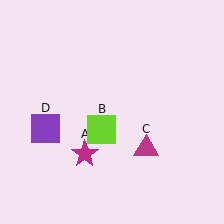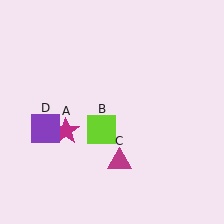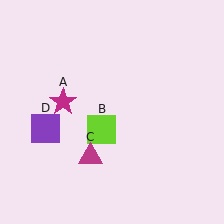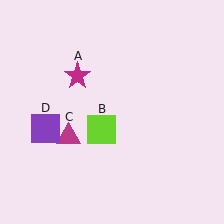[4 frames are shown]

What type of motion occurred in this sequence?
The magenta star (object A), magenta triangle (object C) rotated clockwise around the center of the scene.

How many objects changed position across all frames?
2 objects changed position: magenta star (object A), magenta triangle (object C).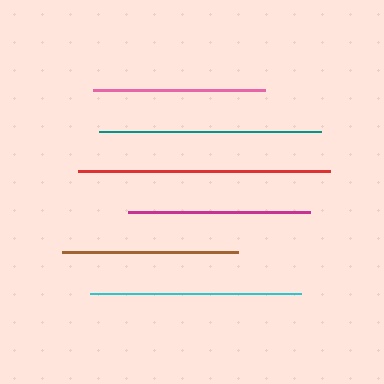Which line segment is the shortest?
The pink line is the shortest at approximately 172 pixels.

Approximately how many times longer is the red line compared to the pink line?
The red line is approximately 1.5 times the length of the pink line.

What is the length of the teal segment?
The teal segment is approximately 222 pixels long.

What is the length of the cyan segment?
The cyan segment is approximately 211 pixels long.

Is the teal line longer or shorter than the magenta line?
The teal line is longer than the magenta line.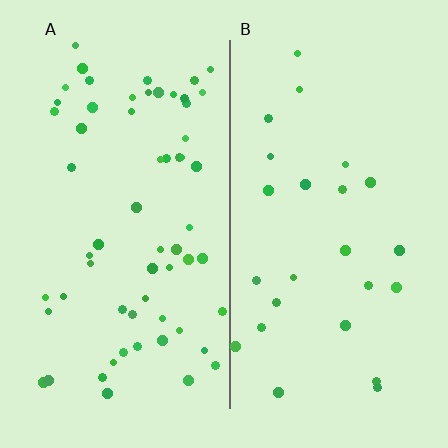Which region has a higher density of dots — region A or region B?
A (the left).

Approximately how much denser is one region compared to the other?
Approximately 2.4× — region A over region B.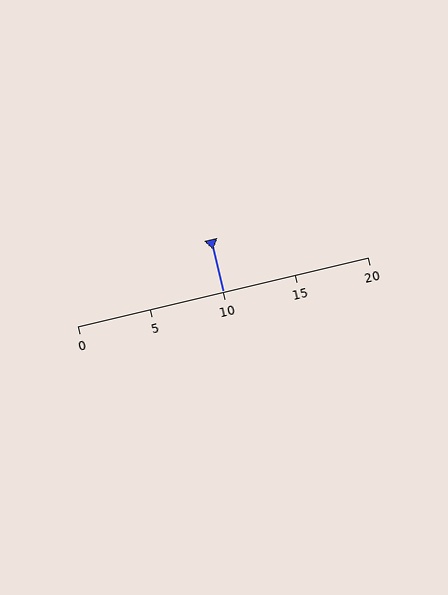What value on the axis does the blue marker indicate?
The marker indicates approximately 10.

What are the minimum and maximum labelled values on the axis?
The axis runs from 0 to 20.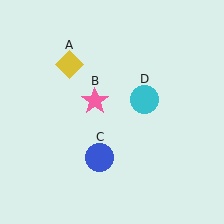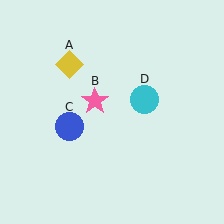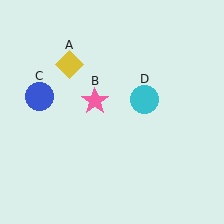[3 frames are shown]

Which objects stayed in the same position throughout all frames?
Yellow diamond (object A) and pink star (object B) and cyan circle (object D) remained stationary.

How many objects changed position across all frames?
1 object changed position: blue circle (object C).